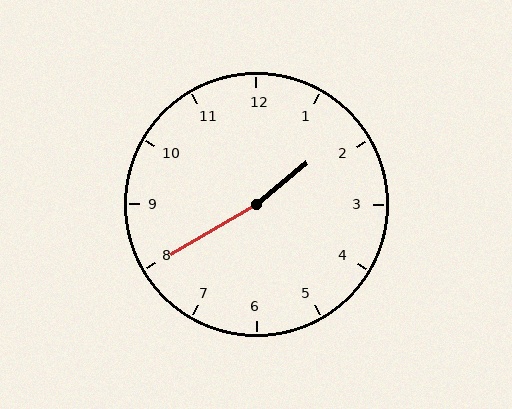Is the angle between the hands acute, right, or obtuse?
It is obtuse.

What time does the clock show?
1:40.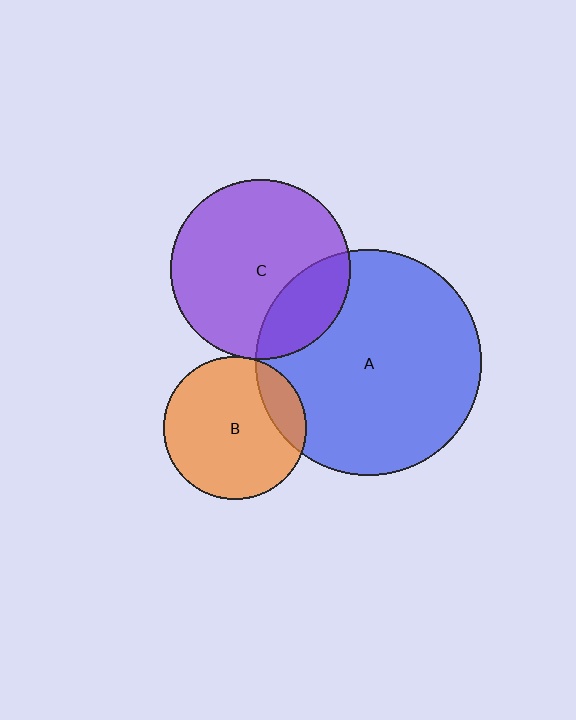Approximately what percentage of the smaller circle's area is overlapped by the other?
Approximately 25%.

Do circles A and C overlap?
Yes.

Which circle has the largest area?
Circle A (blue).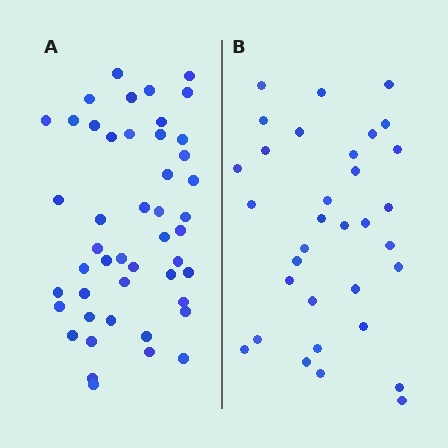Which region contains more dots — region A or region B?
Region A (the left region) has more dots.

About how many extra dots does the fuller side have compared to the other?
Region A has approximately 15 more dots than region B.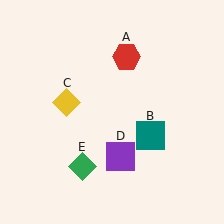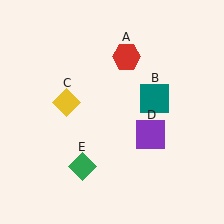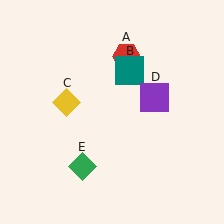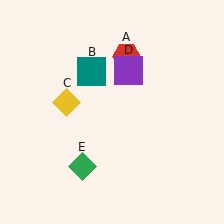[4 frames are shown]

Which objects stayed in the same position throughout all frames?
Red hexagon (object A) and yellow diamond (object C) and green diamond (object E) remained stationary.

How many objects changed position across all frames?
2 objects changed position: teal square (object B), purple square (object D).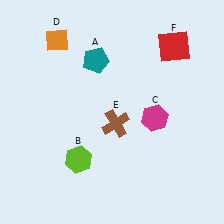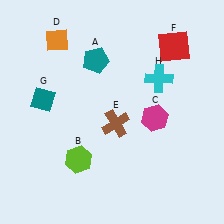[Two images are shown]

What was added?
A teal diamond (G), a cyan cross (H) were added in Image 2.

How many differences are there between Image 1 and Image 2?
There are 2 differences between the two images.